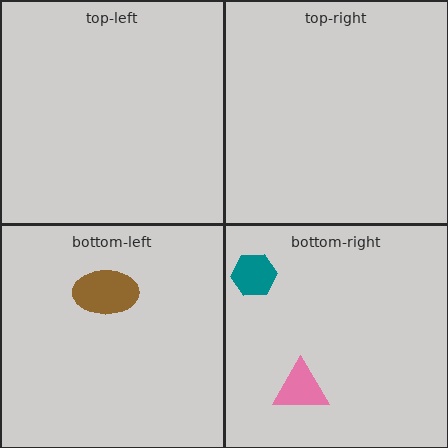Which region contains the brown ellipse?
The bottom-left region.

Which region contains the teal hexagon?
The bottom-right region.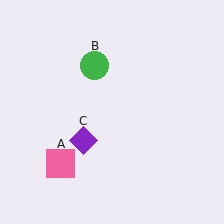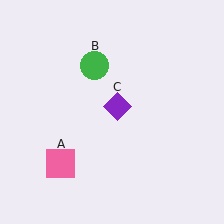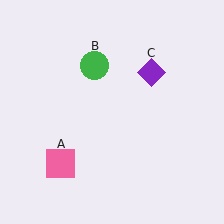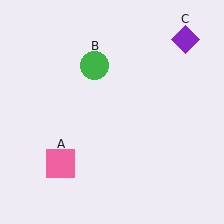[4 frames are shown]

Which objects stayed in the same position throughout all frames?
Pink square (object A) and green circle (object B) remained stationary.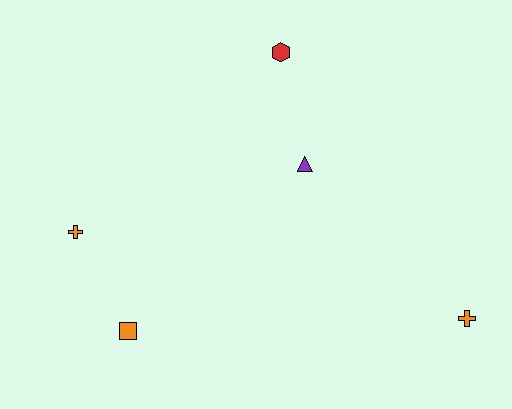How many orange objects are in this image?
There are 3 orange objects.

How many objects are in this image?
There are 5 objects.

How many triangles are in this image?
There is 1 triangle.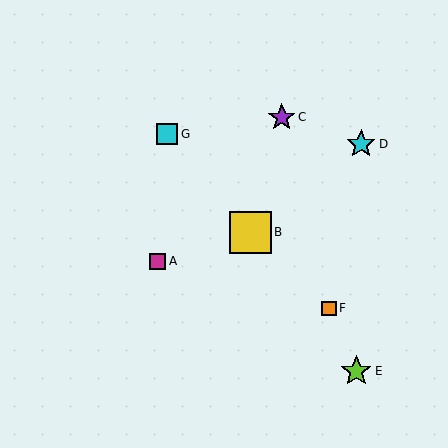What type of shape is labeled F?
Shape F is an orange square.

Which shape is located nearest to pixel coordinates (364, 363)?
The lime star (labeled E) at (356, 371) is nearest to that location.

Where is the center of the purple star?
The center of the purple star is at (282, 117).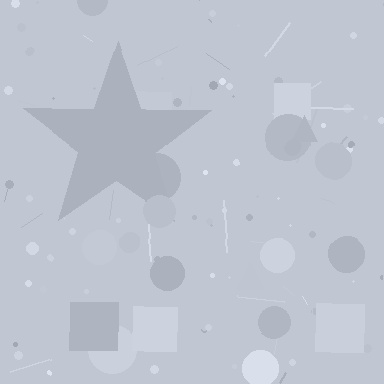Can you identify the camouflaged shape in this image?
The camouflaged shape is a star.